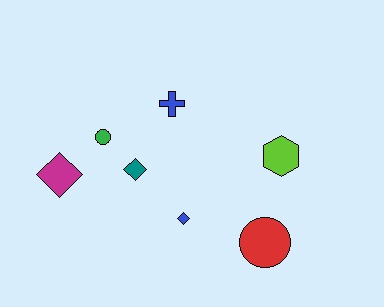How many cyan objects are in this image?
There are no cyan objects.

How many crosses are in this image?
There is 1 cross.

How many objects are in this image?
There are 7 objects.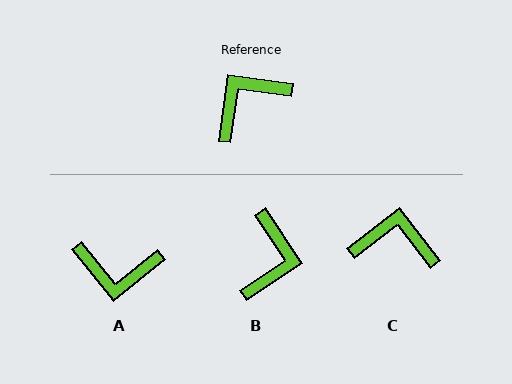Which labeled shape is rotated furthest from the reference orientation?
B, about 138 degrees away.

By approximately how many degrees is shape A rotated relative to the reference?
Approximately 136 degrees counter-clockwise.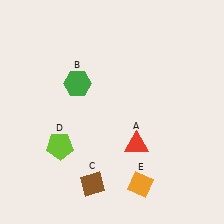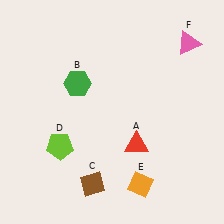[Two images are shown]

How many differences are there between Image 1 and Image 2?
There is 1 difference between the two images.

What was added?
A pink triangle (F) was added in Image 2.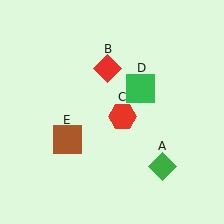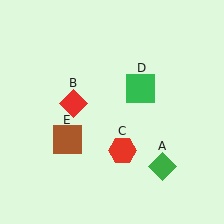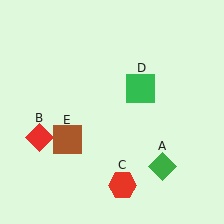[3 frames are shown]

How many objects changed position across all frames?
2 objects changed position: red diamond (object B), red hexagon (object C).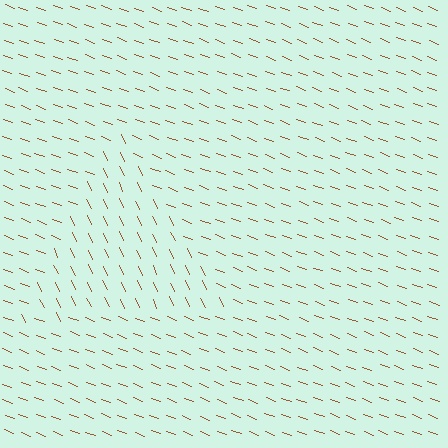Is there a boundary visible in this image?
Yes, there is a texture boundary formed by a change in line orientation.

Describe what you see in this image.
The image is filled with small brown line segments. A triangle region in the image has lines oriented differently from the surrounding lines, creating a visible texture boundary.